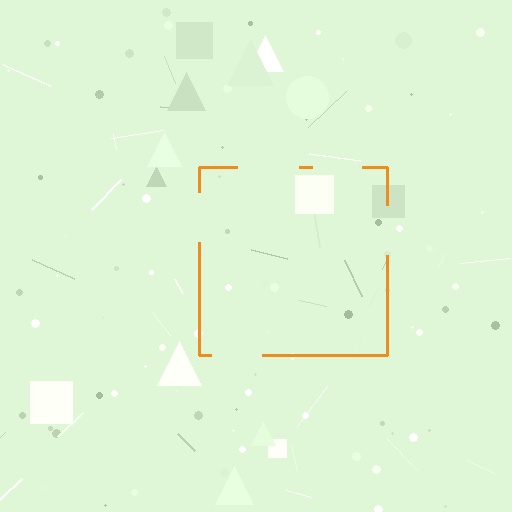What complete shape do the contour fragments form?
The contour fragments form a square.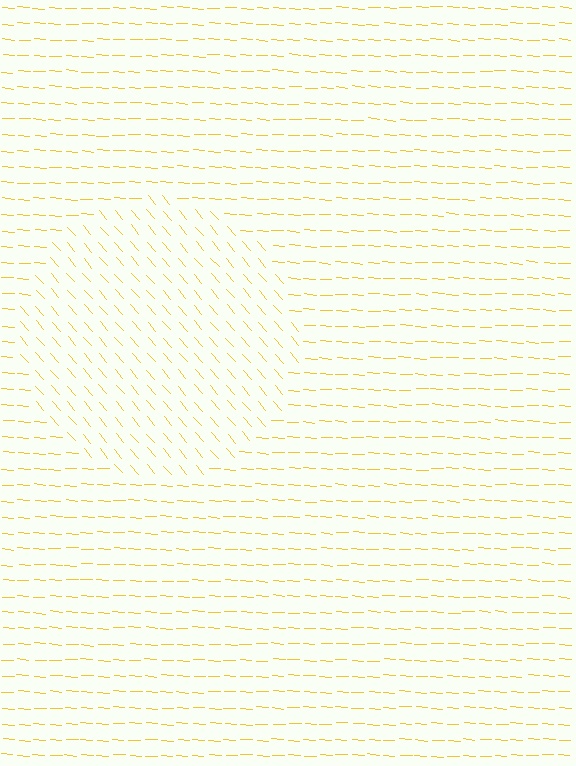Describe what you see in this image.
The image is filled with small yellow line segments. A circle region in the image has lines oriented differently from the surrounding lines, creating a visible texture boundary.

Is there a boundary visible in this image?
Yes, there is a texture boundary formed by a change in line orientation.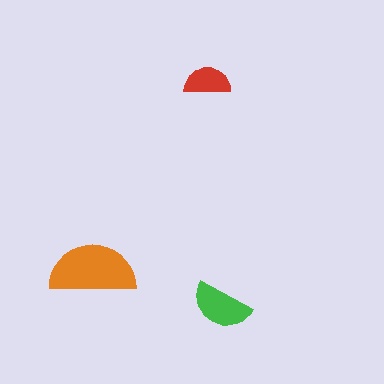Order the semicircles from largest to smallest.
the orange one, the green one, the red one.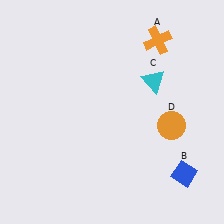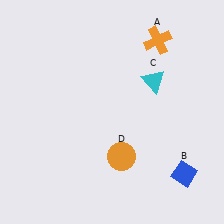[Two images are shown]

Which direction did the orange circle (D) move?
The orange circle (D) moved left.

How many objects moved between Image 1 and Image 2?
1 object moved between the two images.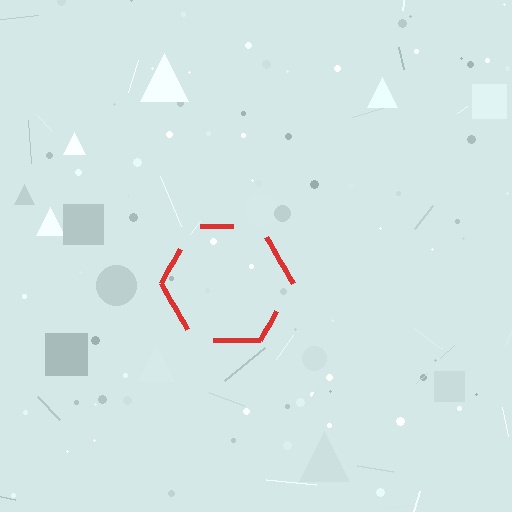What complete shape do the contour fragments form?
The contour fragments form a hexagon.